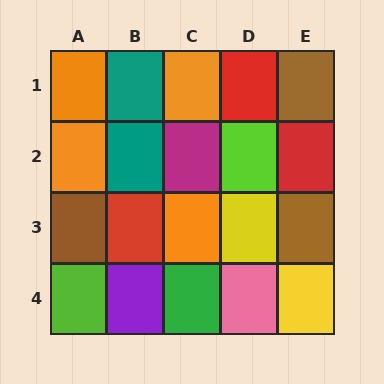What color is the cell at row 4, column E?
Yellow.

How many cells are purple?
1 cell is purple.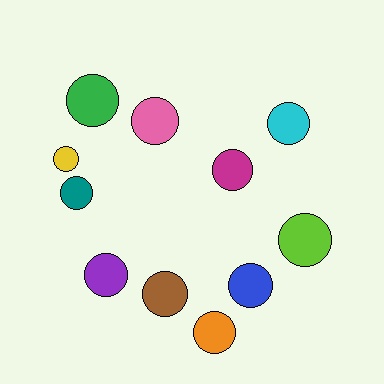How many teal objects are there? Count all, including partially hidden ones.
There is 1 teal object.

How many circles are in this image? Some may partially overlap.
There are 11 circles.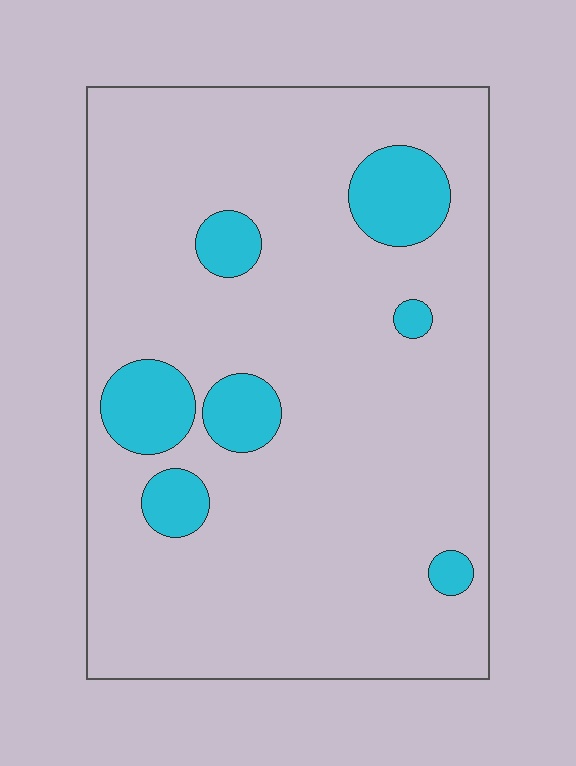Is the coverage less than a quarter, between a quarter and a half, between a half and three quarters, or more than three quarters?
Less than a quarter.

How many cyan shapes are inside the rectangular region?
7.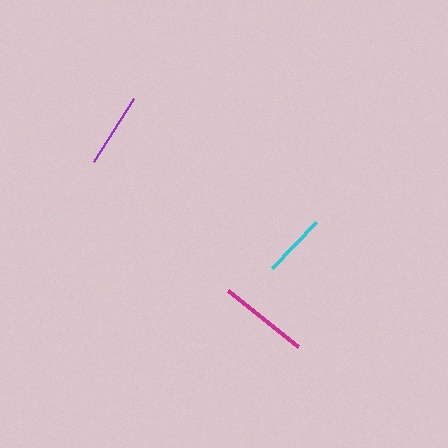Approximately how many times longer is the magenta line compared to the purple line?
The magenta line is approximately 1.2 times the length of the purple line.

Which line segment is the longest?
The magenta line is the longest at approximately 90 pixels.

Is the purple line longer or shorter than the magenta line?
The magenta line is longer than the purple line.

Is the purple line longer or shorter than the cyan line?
The purple line is longer than the cyan line.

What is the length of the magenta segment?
The magenta segment is approximately 90 pixels long.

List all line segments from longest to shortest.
From longest to shortest: magenta, purple, cyan.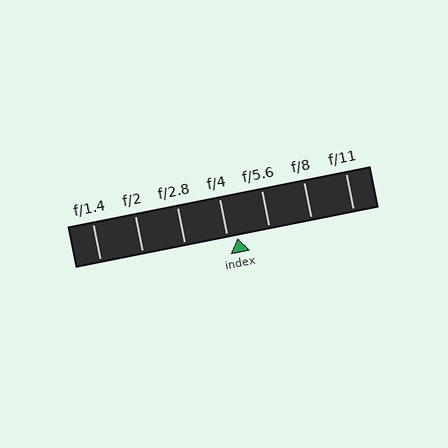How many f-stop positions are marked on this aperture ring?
There are 7 f-stop positions marked.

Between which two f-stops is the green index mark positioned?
The index mark is between f/4 and f/5.6.